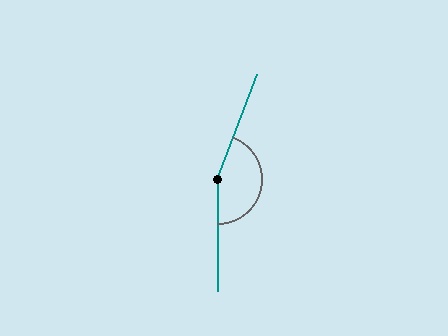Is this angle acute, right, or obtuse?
It is obtuse.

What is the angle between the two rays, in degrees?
Approximately 159 degrees.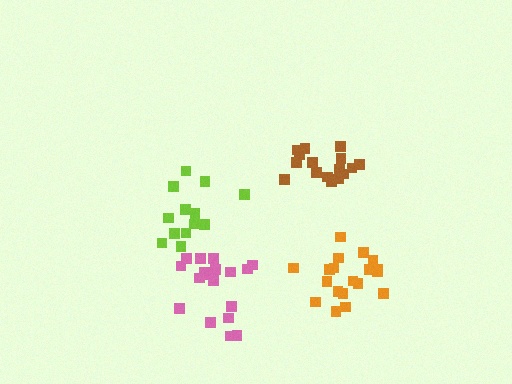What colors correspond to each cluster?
The clusters are colored: brown, orange, pink, lime.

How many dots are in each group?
Group 1: 16 dots, Group 2: 19 dots, Group 3: 18 dots, Group 4: 14 dots (67 total).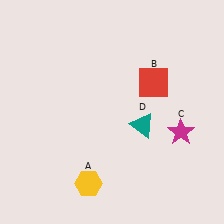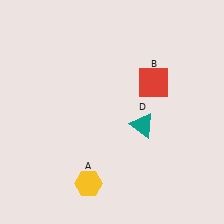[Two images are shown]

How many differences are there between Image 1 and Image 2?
There is 1 difference between the two images.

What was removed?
The magenta star (C) was removed in Image 2.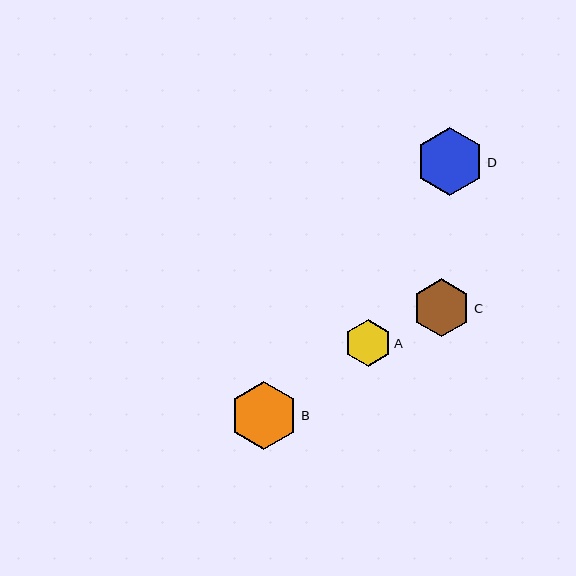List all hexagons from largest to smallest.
From largest to smallest: B, D, C, A.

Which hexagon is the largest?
Hexagon B is the largest with a size of approximately 68 pixels.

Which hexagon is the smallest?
Hexagon A is the smallest with a size of approximately 46 pixels.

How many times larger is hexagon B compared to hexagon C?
Hexagon B is approximately 1.2 times the size of hexagon C.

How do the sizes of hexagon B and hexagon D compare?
Hexagon B and hexagon D are approximately the same size.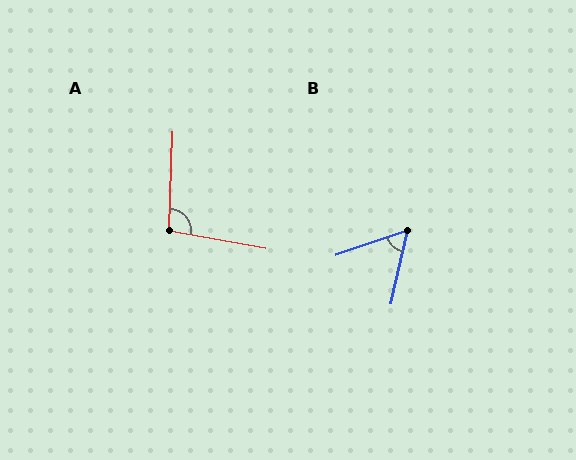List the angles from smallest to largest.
B (58°), A (98°).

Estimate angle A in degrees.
Approximately 98 degrees.